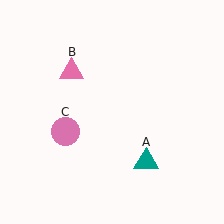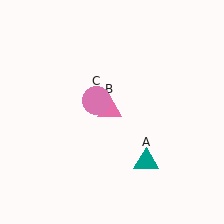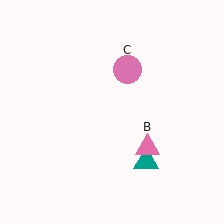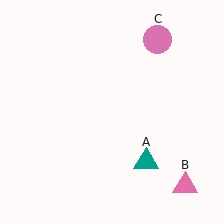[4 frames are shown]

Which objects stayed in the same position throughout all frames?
Teal triangle (object A) remained stationary.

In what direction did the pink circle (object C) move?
The pink circle (object C) moved up and to the right.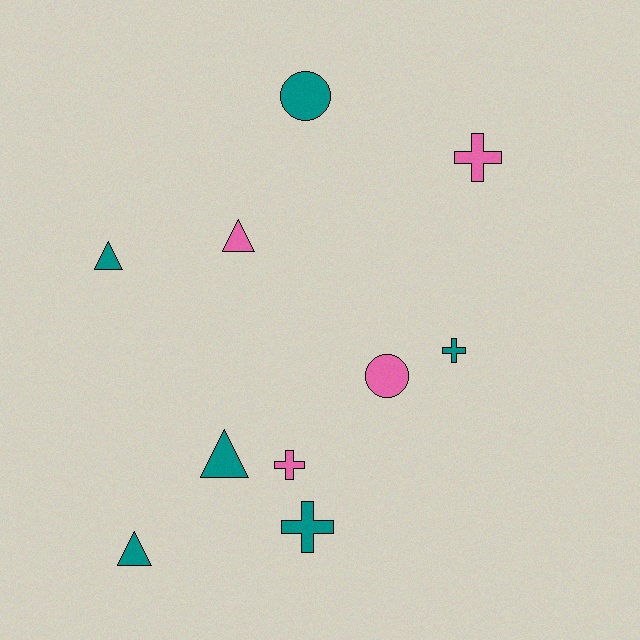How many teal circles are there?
There is 1 teal circle.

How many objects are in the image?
There are 10 objects.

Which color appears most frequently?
Teal, with 6 objects.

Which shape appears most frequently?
Cross, with 4 objects.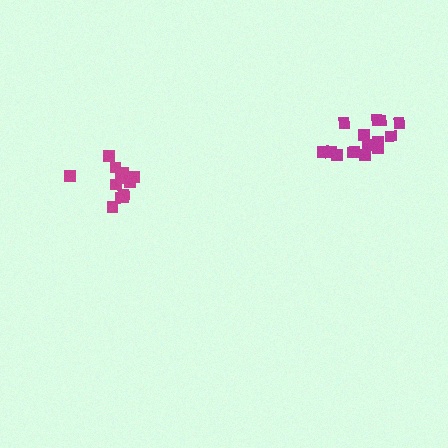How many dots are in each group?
Group 1: 12 dots, Group 2: 15 dots (27 total).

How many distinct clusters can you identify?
There are 2 distinct clusters.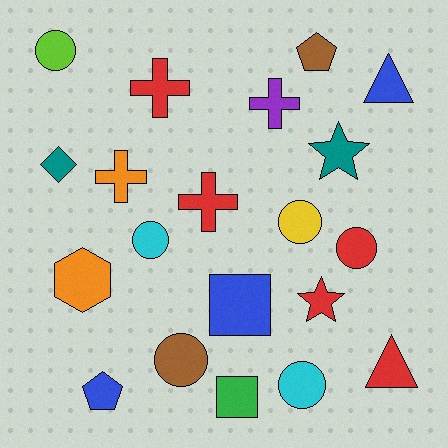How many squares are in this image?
There are 2 squares.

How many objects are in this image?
There are 20 objects.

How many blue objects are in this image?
There are 3 blue objects.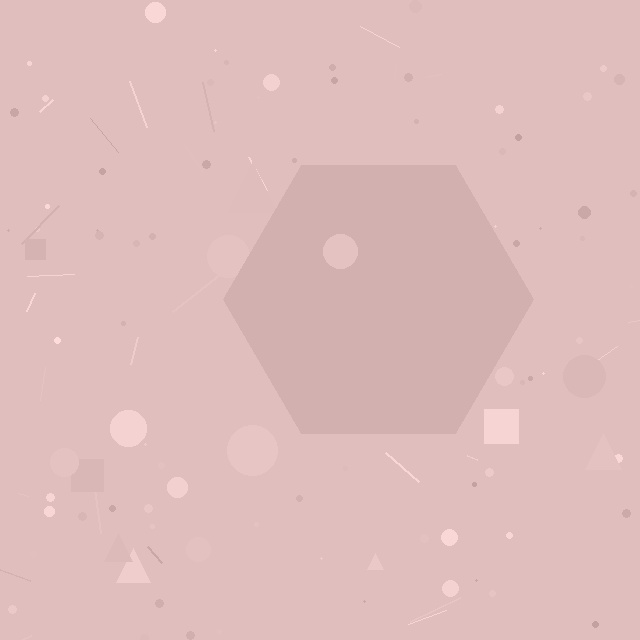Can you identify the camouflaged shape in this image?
The camouflaged shape is a hexagon.